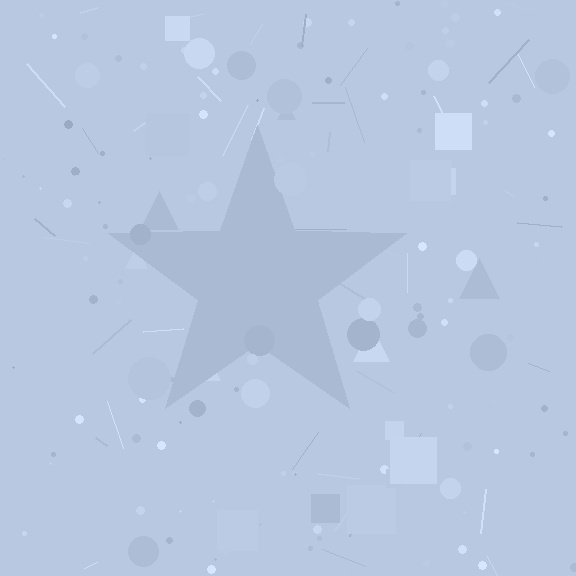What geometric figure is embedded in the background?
A star is embedded in the background.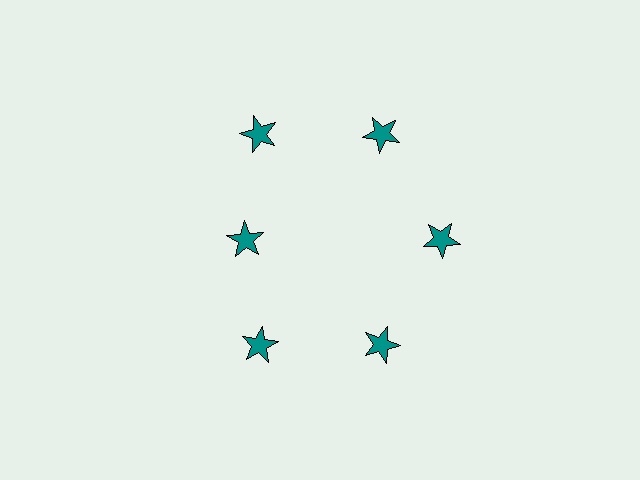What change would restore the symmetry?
The symmetry would be restored by moving it outward, back onto the ring so that all 6 stars sit at equal angles and equal distance from the center.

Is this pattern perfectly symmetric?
No. The 6 teal stars are arranged in a ring, but one element near the 9 o'clock position is pulled inward toward the center, breaking the 6-fold rotational symmetry.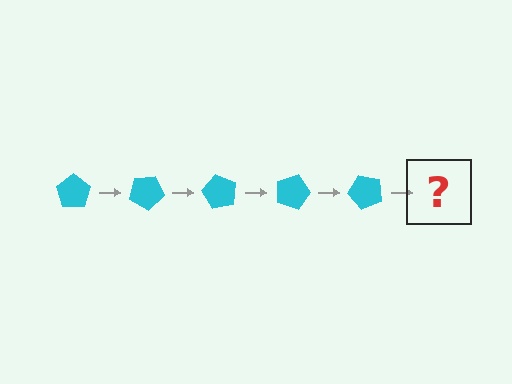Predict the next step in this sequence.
The next step is a cyan pentagon rotated 150 degrees.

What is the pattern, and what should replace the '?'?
The pattern is that the pentagon rotates 30 degrees each step. The '?' should be a cyan pentagon rotated 150 degrees.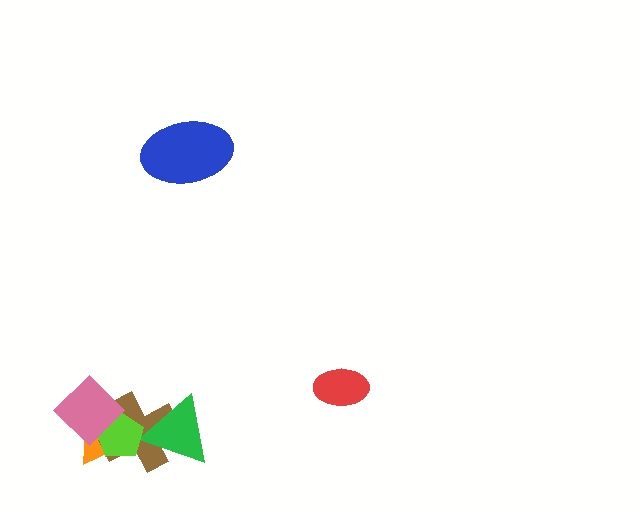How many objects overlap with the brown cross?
4 objects overlap with the brown cross.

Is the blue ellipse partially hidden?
No, no other shape covers it.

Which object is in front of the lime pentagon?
The pink diamond is in front of the lime pentagon.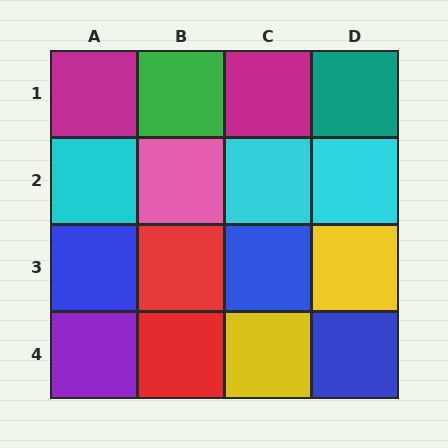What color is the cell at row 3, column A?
Blue.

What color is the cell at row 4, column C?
Yellow.